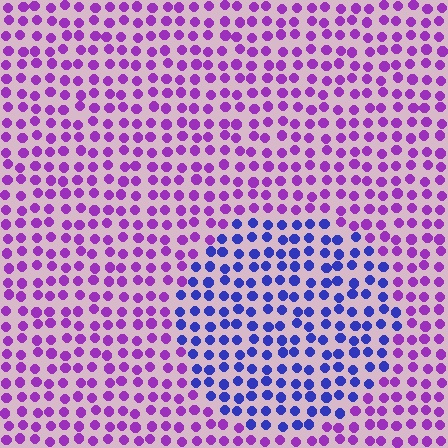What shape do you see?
I see a circle.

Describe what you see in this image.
The image is filled with small purple elements in a uniform arrangement. A circle-shaped region is visible where the elements are tinted to a slightly different hue, forming a subtle color boundary.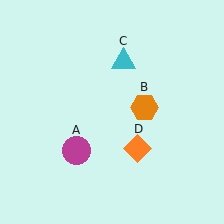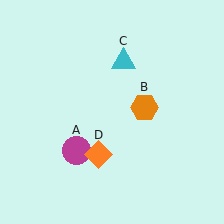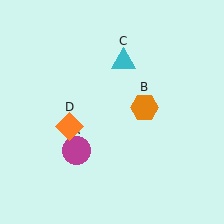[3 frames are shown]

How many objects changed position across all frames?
1 object changed position: orange diamond (object D).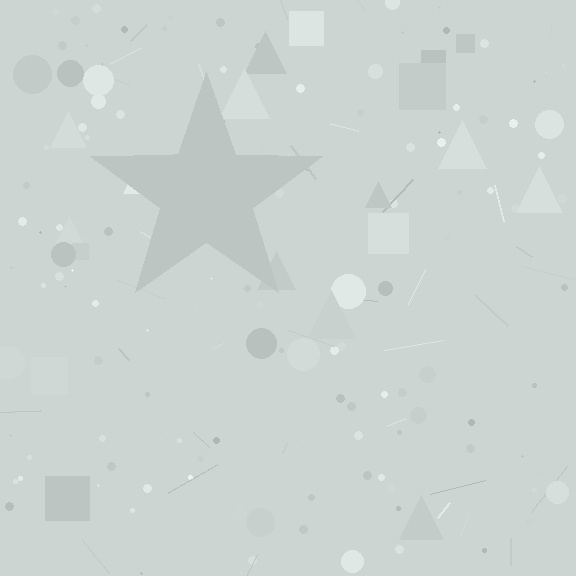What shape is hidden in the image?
A star is hidden in the image.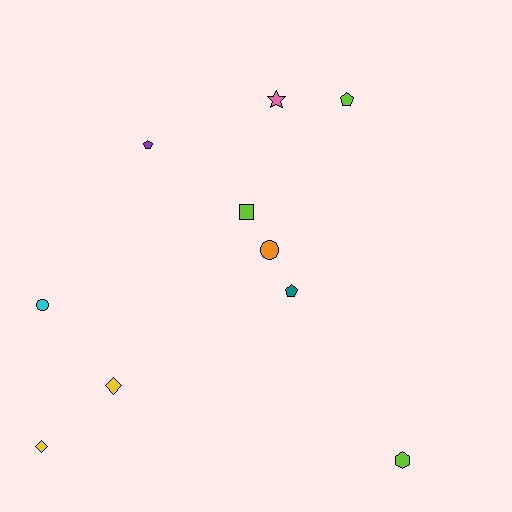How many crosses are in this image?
There are no crosses.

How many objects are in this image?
There are 10 objects.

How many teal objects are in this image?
There is 1 teal object.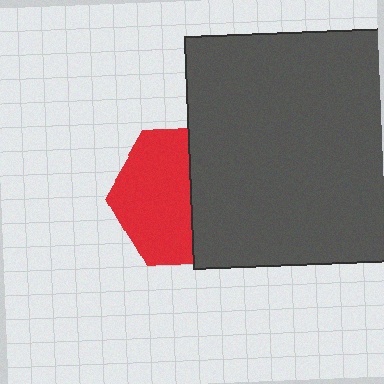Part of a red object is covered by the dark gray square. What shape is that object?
It is a hexagon.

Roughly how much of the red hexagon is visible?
About half of it is visible (roughly 55%).